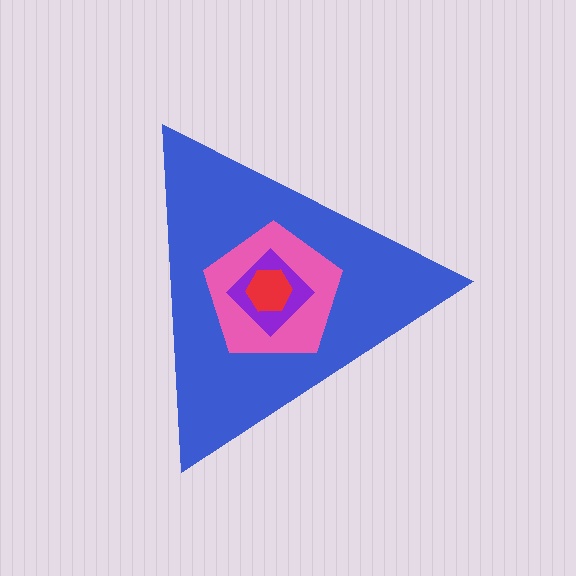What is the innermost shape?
The red hexagon.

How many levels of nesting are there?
4.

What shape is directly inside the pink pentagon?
The purple diamond.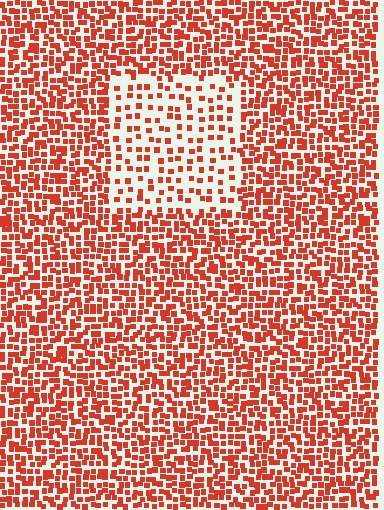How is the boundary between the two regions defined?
The boundary is defined by a change in element density (approximately 2.2x ratio). All elements are the same color, size, and shape.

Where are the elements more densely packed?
The elements are more densely packed outside the rectangle boundary.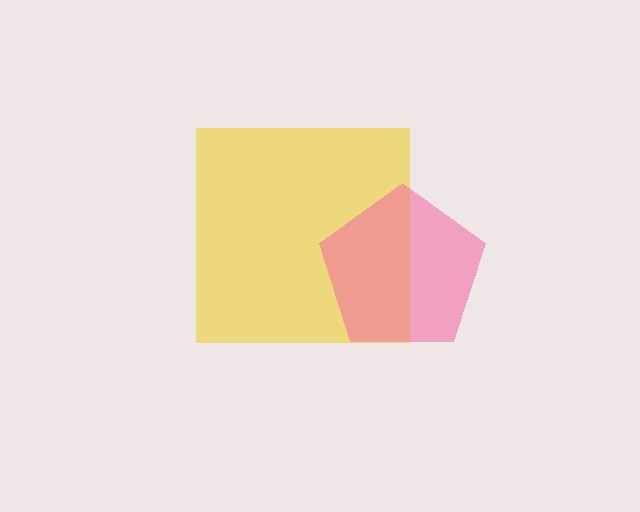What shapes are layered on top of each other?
The layered shapes are: a yellow square, a pink pentagon.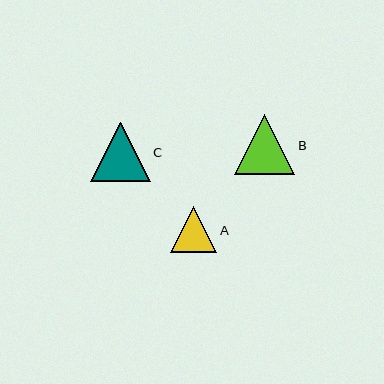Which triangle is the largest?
Triangle B is the largest with a size of approximately 60 pixels.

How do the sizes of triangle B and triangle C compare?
Triangle B and triangle C are approximately the same size.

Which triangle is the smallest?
Triangle A is the smallest with a size of approximately 46 pixels.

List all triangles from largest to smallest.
From largest to smallest: B, C, A.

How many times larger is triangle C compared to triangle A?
Triangle C is approximately 1.3 times the size of triangle A.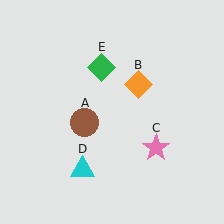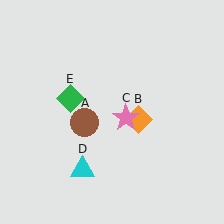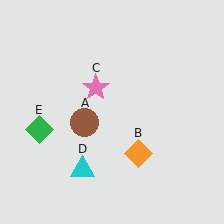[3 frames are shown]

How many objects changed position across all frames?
3 objects changed position: orange diamond (object B), pink star (object C), green diamond (object E).